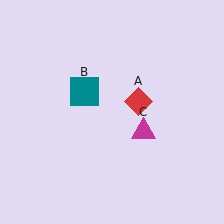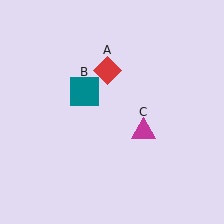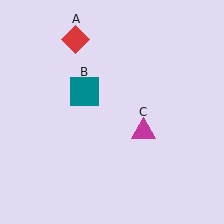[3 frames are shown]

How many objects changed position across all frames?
1 object changed position: red diamond (object A).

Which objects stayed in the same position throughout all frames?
Teal square (object B) and magenta triangle (object C) remained stationary.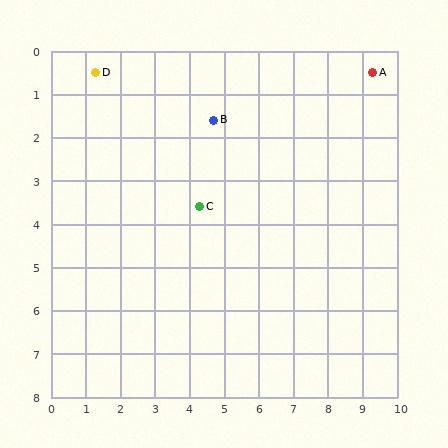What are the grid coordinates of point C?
Point C is at approximately (4.3, 3.6).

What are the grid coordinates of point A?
Point A is at approximately (9.3, 0.5).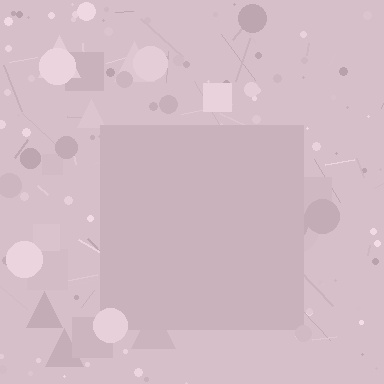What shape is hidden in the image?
A square is hidden in the image.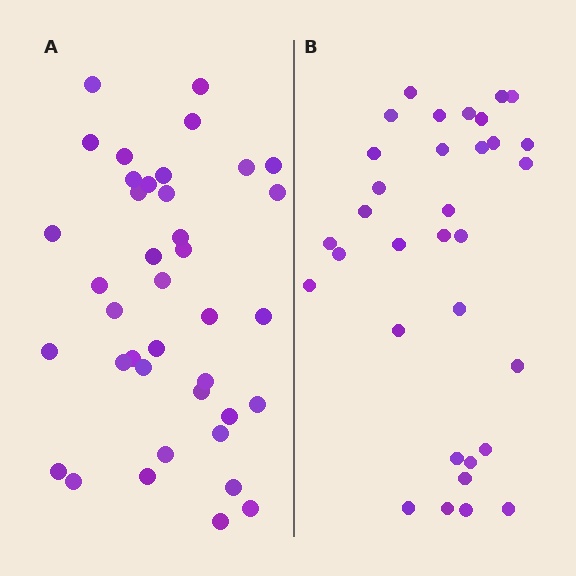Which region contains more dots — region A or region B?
Region A (the left region) has more dots.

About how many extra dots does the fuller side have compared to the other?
Region A has about 6 more dots than region B.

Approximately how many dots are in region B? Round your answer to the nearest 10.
About 30 dots. (The exact count is 33, which rounds to 30.)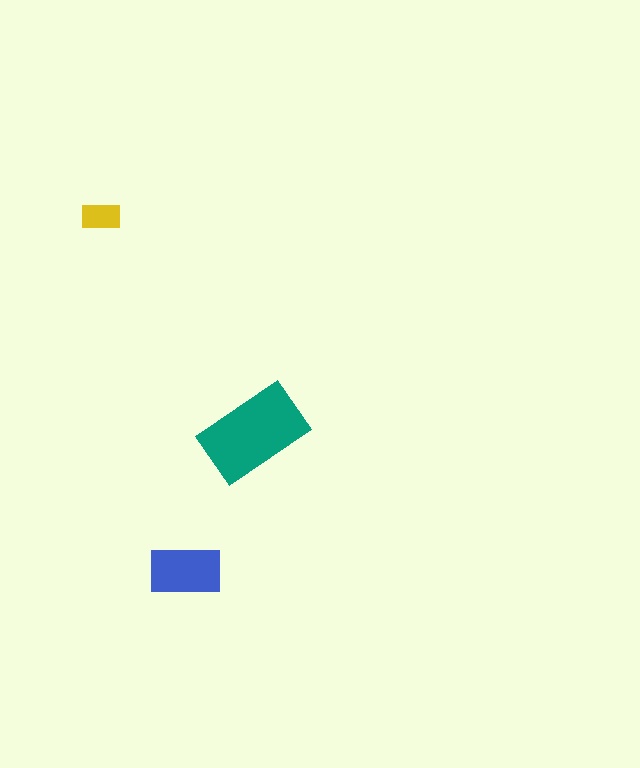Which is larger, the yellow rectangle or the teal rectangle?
The teal one.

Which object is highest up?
The yellow rectangle is topmost.